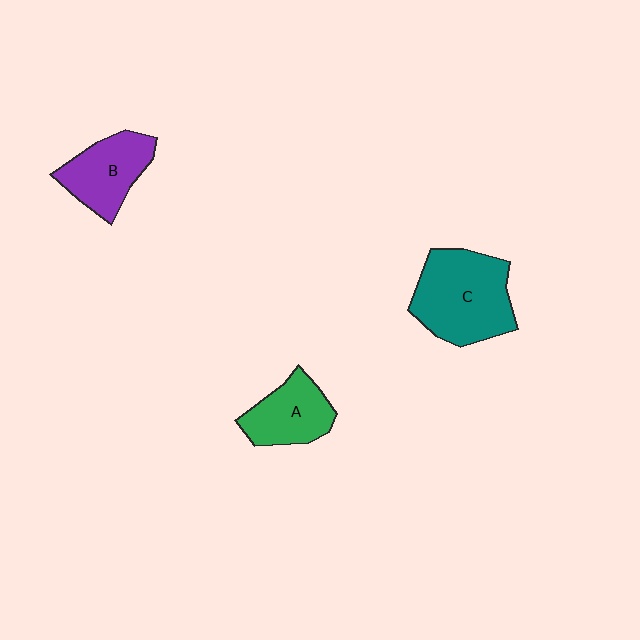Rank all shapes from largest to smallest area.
From largest to smallest: C (teal), B (purple), A (green).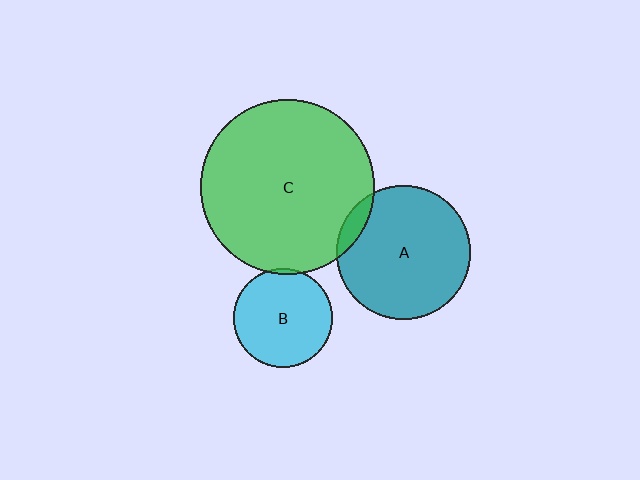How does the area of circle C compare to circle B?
Approximately 3.1 times.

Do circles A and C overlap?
Yes.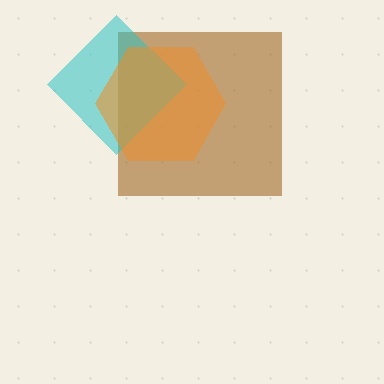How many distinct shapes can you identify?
There are 3 distinct shapes: a brown square, a cyan diamond, an orange hexagon.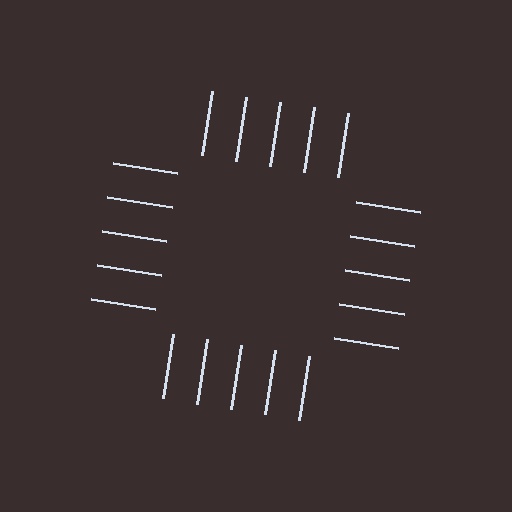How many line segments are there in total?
20 — 5 along each of the 4 edges.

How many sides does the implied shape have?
4 sides — the line-ends trace a square.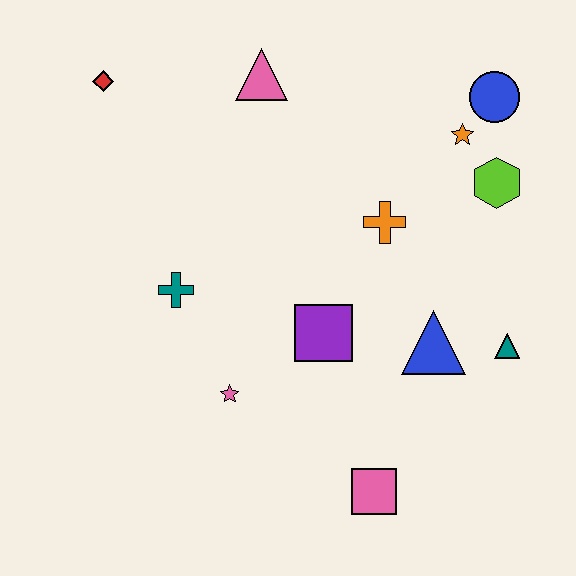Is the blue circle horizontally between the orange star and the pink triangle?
No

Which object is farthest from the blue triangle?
The red diamond is farthest from the blue triangle.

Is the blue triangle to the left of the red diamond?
No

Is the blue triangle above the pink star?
Yes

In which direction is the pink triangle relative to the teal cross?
The pink triangle is above the teal cross.